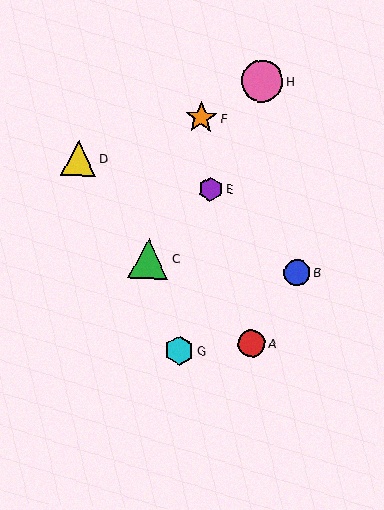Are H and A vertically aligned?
Yes, both are at x≈262.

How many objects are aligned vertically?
2 objects (A, H) are aligned vertically.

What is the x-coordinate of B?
Object B is at x≈297.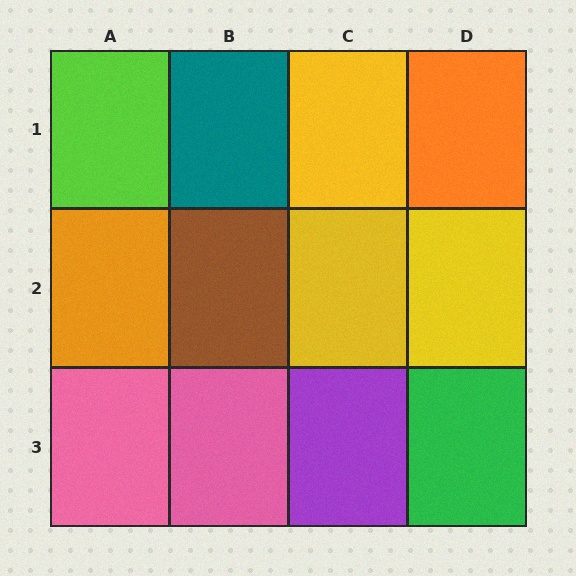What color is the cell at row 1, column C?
Yellow.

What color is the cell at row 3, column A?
Pink.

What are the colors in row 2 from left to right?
Orange, brown, yellow, yellow.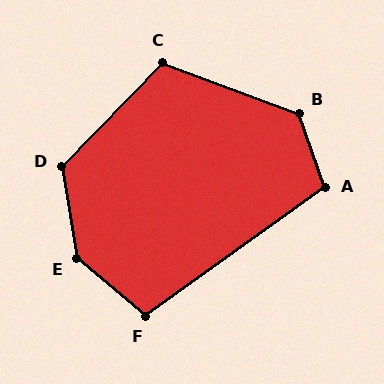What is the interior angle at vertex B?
Approximately 130 degrees (obtuse).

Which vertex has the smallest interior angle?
F, at approximately 104 degrees.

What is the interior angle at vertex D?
Approximately 126 degrees (obtuse).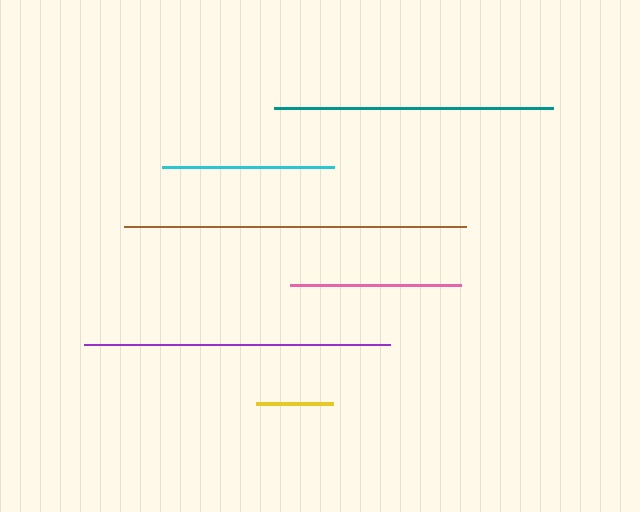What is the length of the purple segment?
The purple segment is approximately 307 pixels long.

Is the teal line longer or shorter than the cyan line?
The teal line is longer than the cyan line.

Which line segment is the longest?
The brown line is the longest at approximately 342 pixels.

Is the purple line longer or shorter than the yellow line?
The purple line is longer than the yellow line.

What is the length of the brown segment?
The brown segment is approximately 342 pixels long.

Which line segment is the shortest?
The yellow line is the shortest at approximately 77 pixels.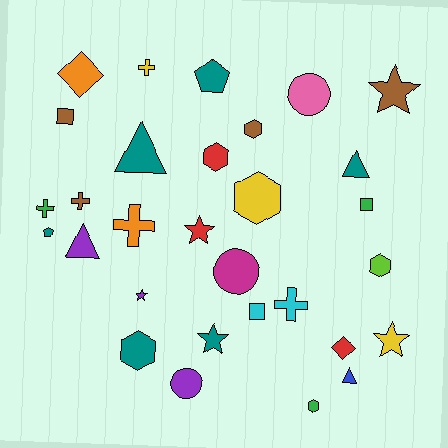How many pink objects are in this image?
There is 1 pink object.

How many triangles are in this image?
There are 4 triangles.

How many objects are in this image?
There are 30 objects.